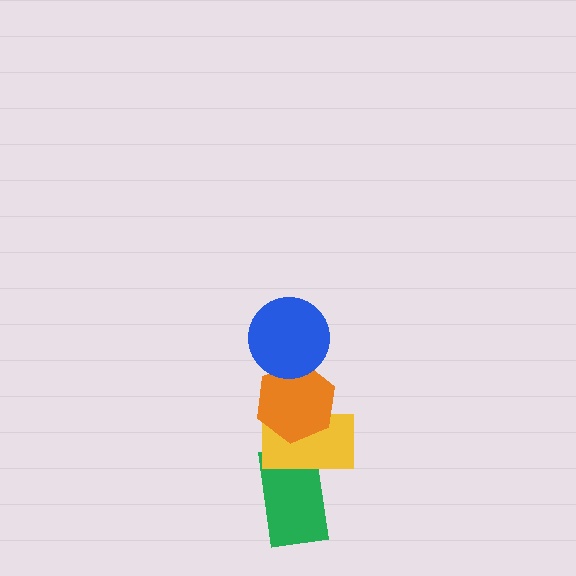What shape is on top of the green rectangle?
The yellow rectangle is on top of the green rectangle.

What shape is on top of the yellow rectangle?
The orange hexagon is on top of the yellow rectangle.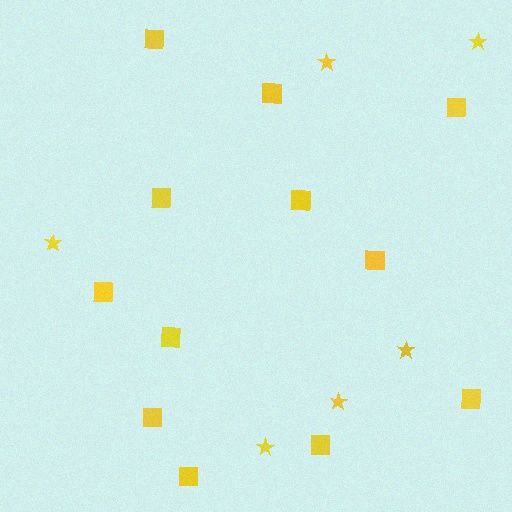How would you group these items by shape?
There are 2 groups: one group of squares (12) and one group of stars (6).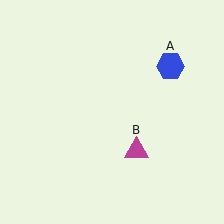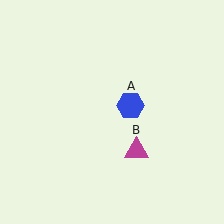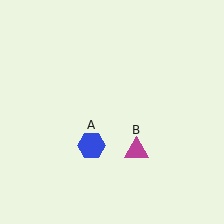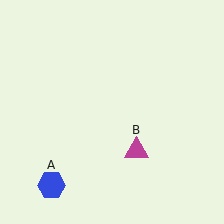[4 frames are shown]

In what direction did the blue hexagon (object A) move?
The blue hexagon (object A) moved down and to the left.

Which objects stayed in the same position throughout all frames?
Magenta triangle (object B) remained stationary.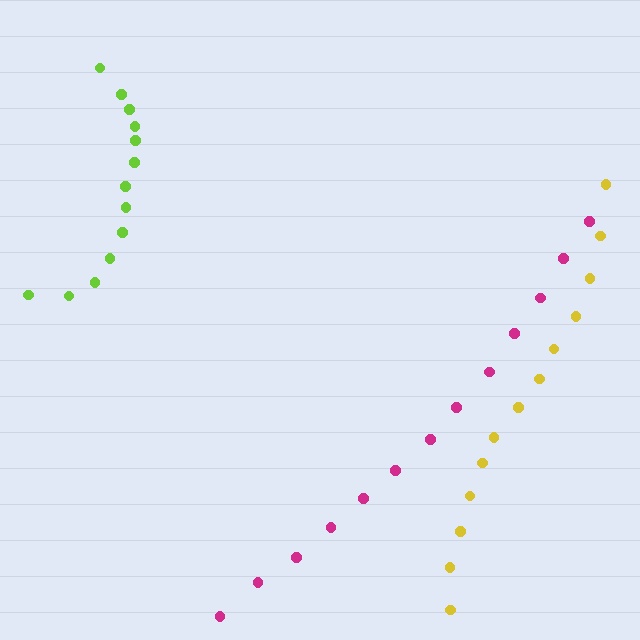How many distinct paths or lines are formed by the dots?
There are 3 distinct paths.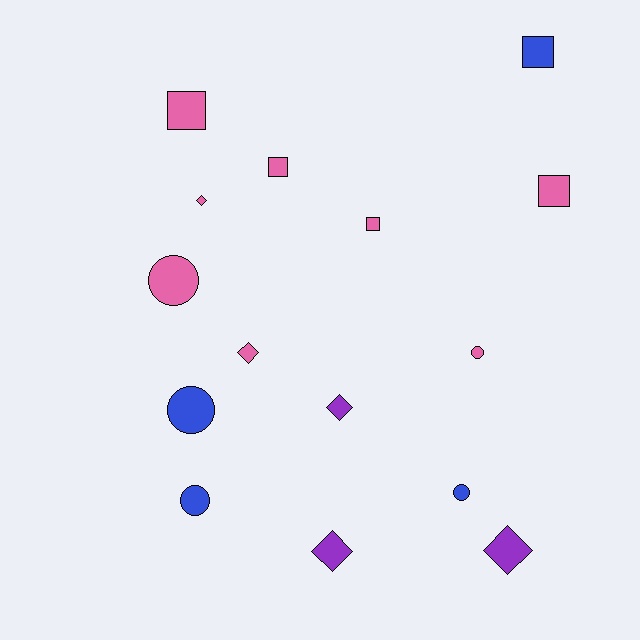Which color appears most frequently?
Pink, with 8 objects.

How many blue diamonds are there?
There are no blue diamonds.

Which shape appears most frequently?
Square, with 5 objects.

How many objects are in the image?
There are 15 objects.